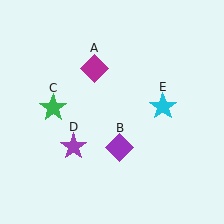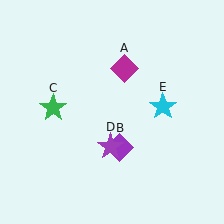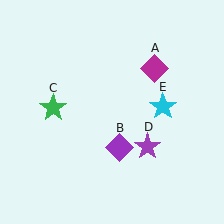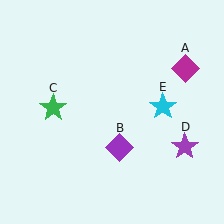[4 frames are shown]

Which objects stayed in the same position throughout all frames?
Purple diamond (object B) and green star (object C) and cyan star (object E) remained stationary.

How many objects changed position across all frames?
2 objects changed position: magenta diamond (object A), purple star (object D).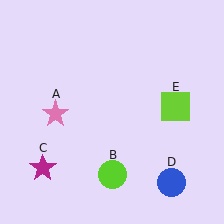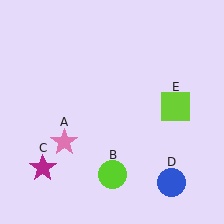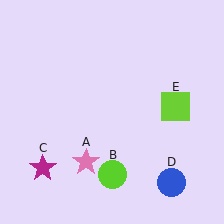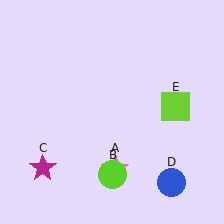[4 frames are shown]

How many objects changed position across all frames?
1 object changed position: pink star (object A).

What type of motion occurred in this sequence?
The pink star (object A) rotated counterclockwise around the center of the scene.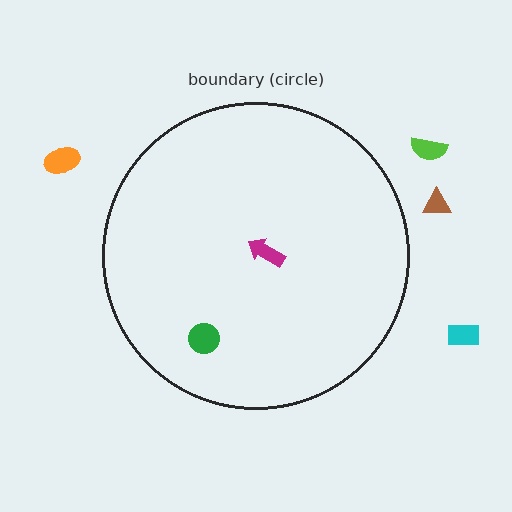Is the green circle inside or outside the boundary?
Inside.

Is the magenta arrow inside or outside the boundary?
Inside.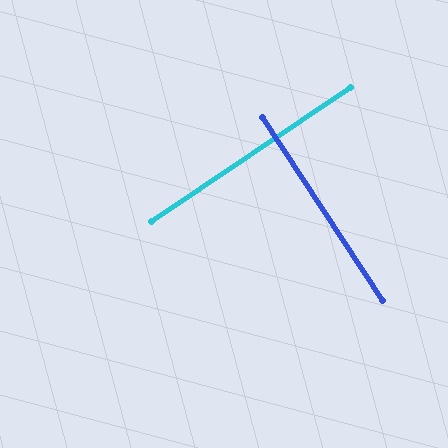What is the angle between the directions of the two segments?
Approximately 90 degrees.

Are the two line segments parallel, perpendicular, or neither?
Perpendicular — they meet at approximately 90°.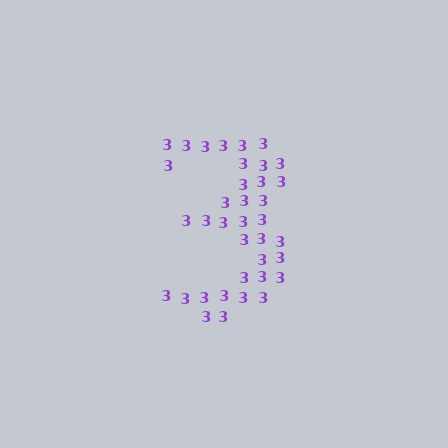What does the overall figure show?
The overall figure shows the digit 3.